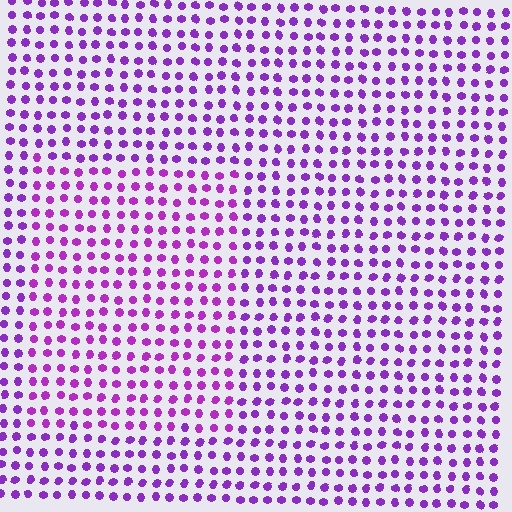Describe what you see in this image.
The image is filled with small purple elements in a uniform arrangement. A rectangle-shaped region is visible where the elements are tinted to a slightly different hue, forming a subtle color boundary.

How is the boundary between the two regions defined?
The boundary is defined purely by a slight shift in hue (about 17 degrees). Spacing, size, and orientation are identical on both sides.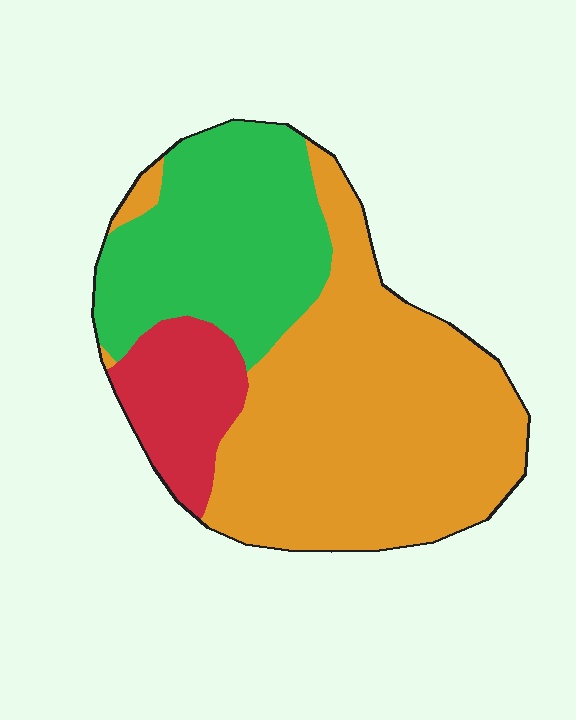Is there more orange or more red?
Orange.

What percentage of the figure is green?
Green takes up about one third (1/3) of the figure.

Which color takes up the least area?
Red, at roughly 15%.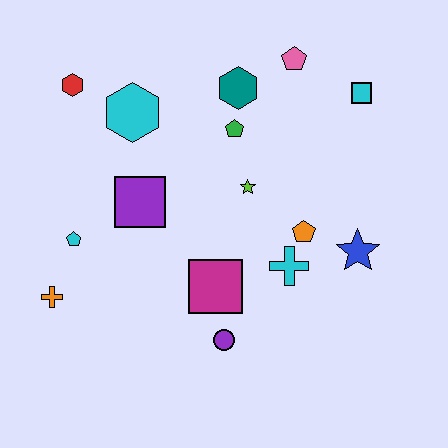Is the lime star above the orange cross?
Yes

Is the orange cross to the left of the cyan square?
Yes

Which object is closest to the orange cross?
The cyan pentagon is closest to the orange cross.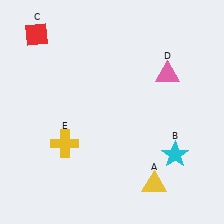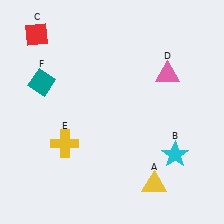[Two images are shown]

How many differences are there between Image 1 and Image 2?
There is 1 difference between the two images.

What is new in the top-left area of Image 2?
A teal diamond (F) was added in the top-left area of Image 2.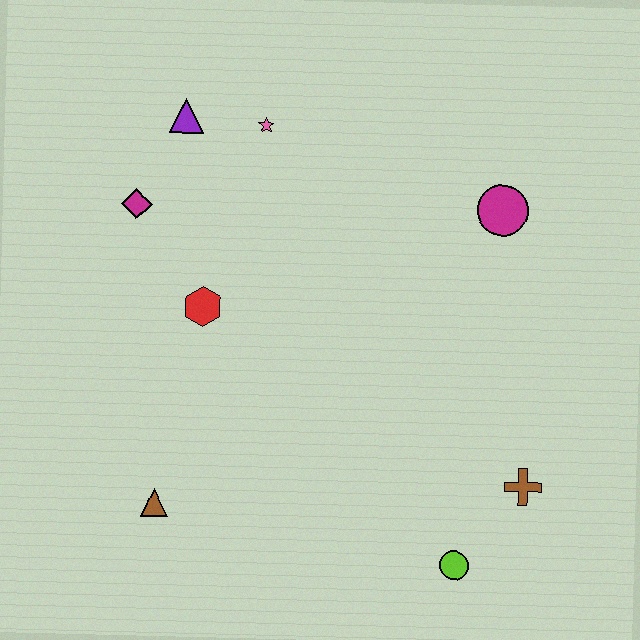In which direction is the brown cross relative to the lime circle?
The brown cross is above the lime circle.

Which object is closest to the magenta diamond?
The purple triangle is closest to the magenta diamond.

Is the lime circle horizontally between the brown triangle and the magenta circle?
Yes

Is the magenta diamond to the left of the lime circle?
Yes